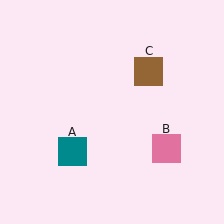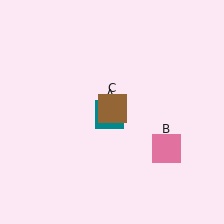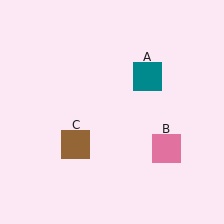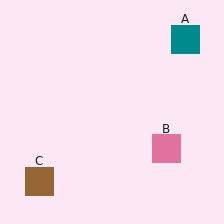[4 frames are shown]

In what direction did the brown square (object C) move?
The brown square (object C) moved down and to the left.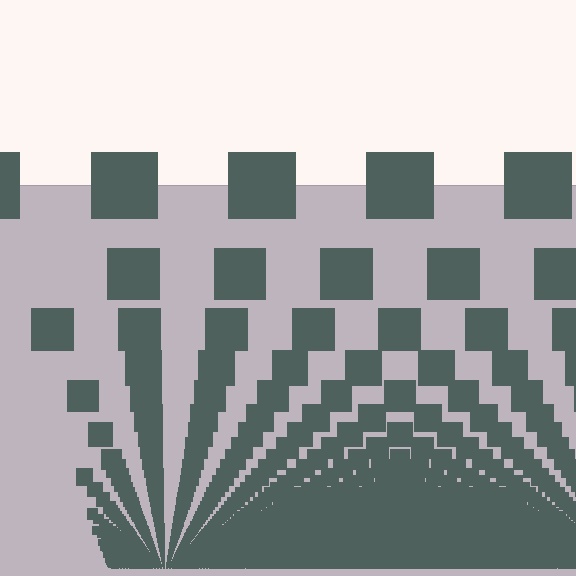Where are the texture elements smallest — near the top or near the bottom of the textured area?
Near the bottom.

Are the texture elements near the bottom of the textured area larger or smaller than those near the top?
Smaller. The gradient is inverted — elements near the bottom are smaller and denser.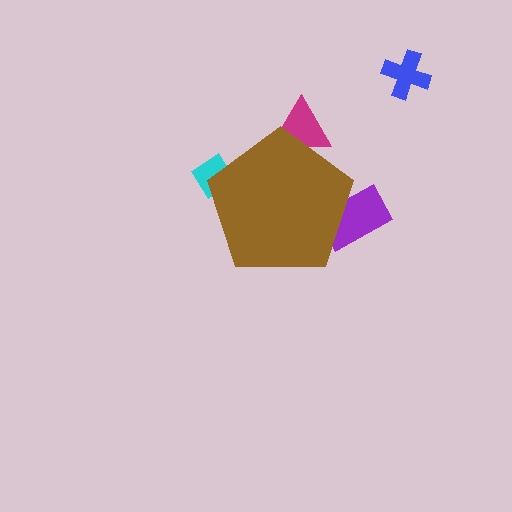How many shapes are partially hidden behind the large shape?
3 shapes are partially hidden.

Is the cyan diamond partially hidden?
Yes, the cyan diamond is partially hidden behind the brown pentagon.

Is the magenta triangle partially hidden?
Yes, the magenta triangle is partially hidden behind the brown pentagon.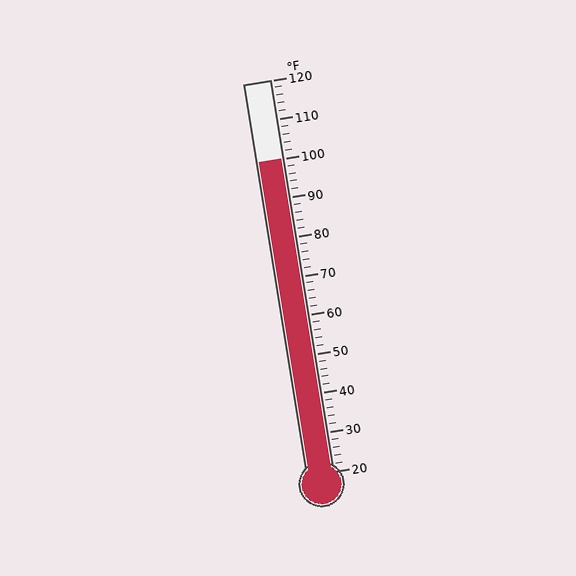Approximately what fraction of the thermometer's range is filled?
The thermometer is filled to approximately 80% of its range.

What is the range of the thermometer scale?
The thermometer scale ranges from 20°F to 120°F.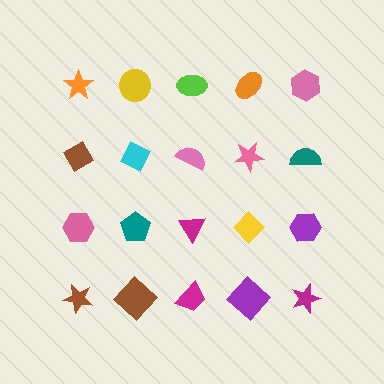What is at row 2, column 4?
A pink star.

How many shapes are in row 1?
5 shapes.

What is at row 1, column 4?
An orange ellipse.